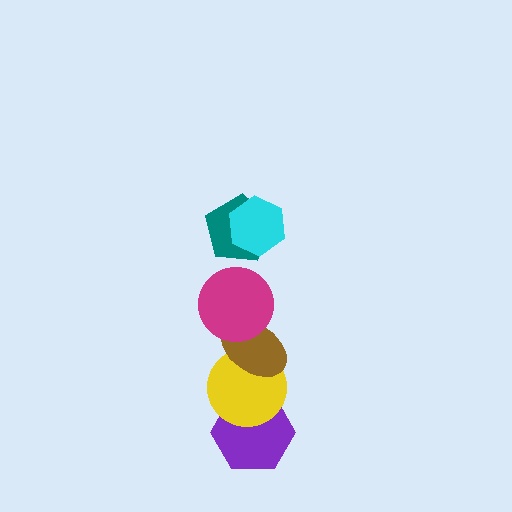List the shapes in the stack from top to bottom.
From top to bottom: the cyan hexagon, the teal pentagon, the magenta circle, the brown ellipse, the yellow circle, the purple hexagon.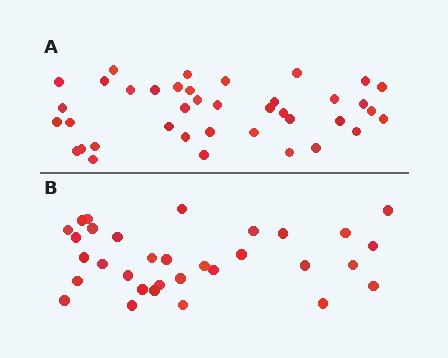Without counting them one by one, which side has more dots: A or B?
Region A (the top region) has more dots.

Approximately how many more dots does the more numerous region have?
Region A has roughly 8 or so more dots than region B.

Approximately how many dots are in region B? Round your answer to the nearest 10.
About 30 dots. (The exact count is 32, which rounds to 30.)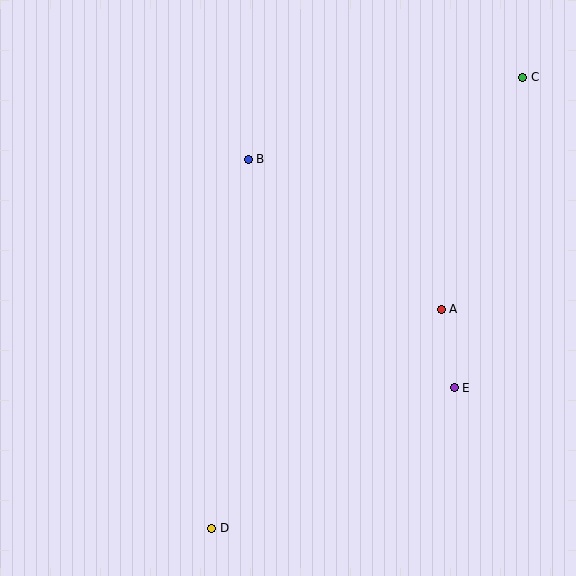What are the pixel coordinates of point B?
Point B is at (248, 159).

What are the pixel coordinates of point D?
Point D is at (212, 528).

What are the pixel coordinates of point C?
Point C is at (523, 77).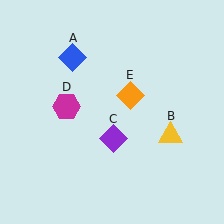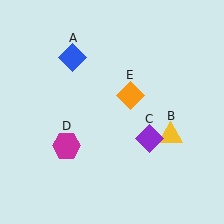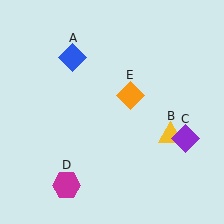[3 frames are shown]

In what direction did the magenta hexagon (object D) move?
The magenta hexagon (object D) moved down.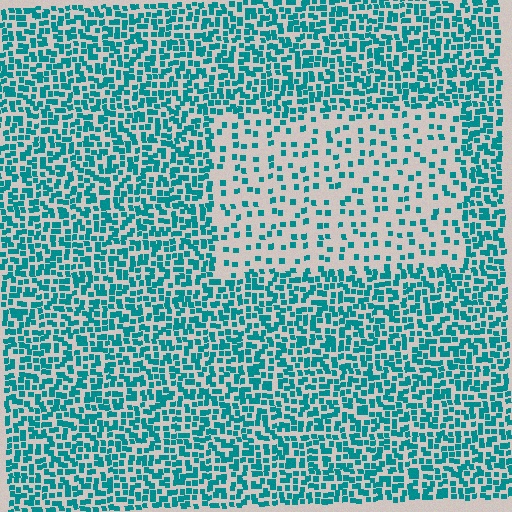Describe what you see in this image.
The image contains small teal elements arranged at two different densities. A rectangle-shaped region is visible where the elements are less densely packed than the surrounding area.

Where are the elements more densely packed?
The elements are more densely packed outside the rectangle boundary.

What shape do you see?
I see a rectangle.